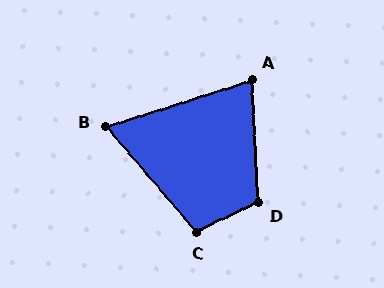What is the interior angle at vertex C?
Approximately 105 degrees (obtuse).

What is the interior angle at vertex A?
Approximately 75 degrees (acute).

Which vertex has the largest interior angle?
D, at approximately 113 degrees.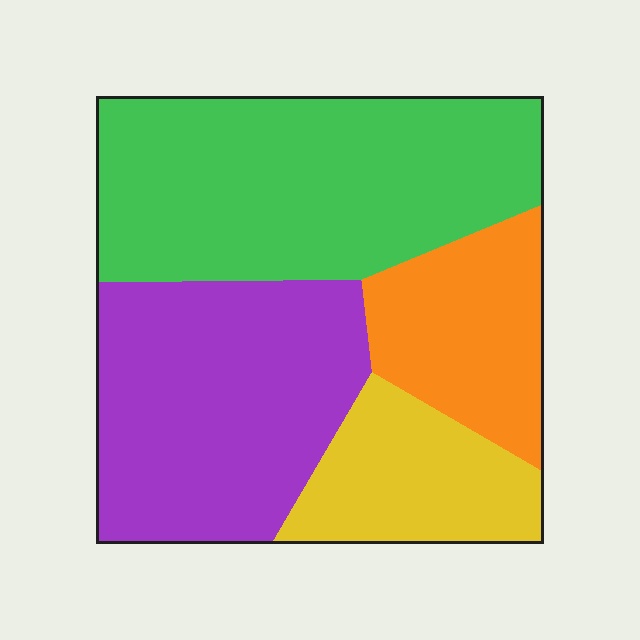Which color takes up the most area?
Green, at roughly 40%.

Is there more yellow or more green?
Green.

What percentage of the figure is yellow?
Yellow takes up less than a sixth of the figure.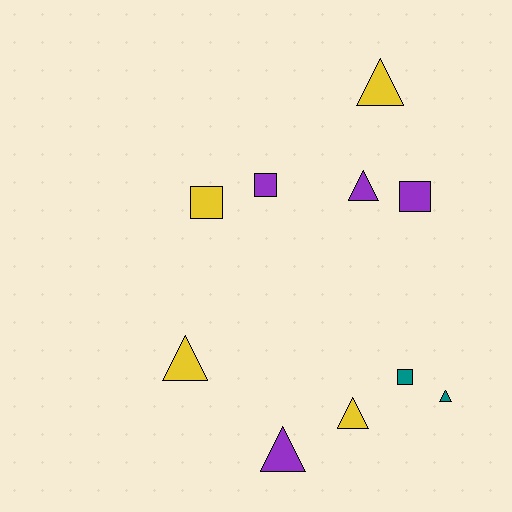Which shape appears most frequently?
Triangle, with 6 objects.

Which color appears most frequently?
Yellow, with 4 objects.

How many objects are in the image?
There are 10 objects.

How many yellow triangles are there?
There are 3 yellow triangles.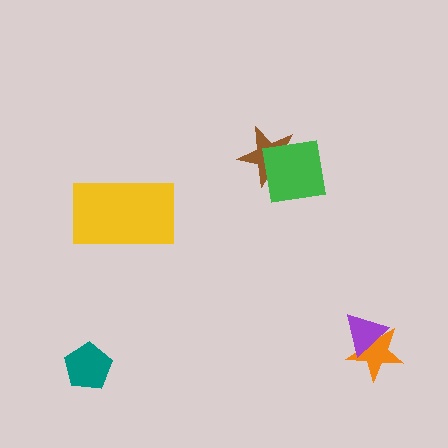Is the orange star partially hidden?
Yes, it is partially covered by another shape.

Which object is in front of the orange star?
The purple triangle is in front of the orange star.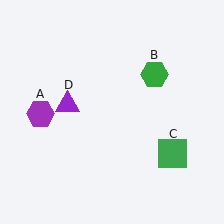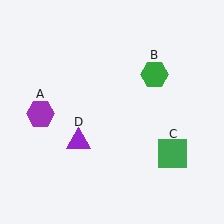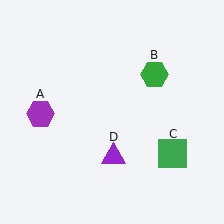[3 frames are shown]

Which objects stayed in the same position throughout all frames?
Purple hexagon (object A) and green hexagon (object B) and green square (object C) remained stationary.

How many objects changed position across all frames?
1 object changed position: purple triangle (object D).